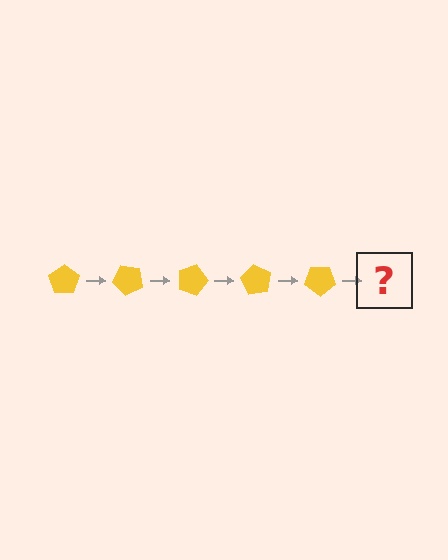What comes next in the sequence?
The next element should be a yellow pentagon rotated 225 degrees.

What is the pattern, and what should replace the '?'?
The pattern is that the pentagon rotates 45 degrees each step. The '?' should be a yellow pentagon rotated 225 degrees.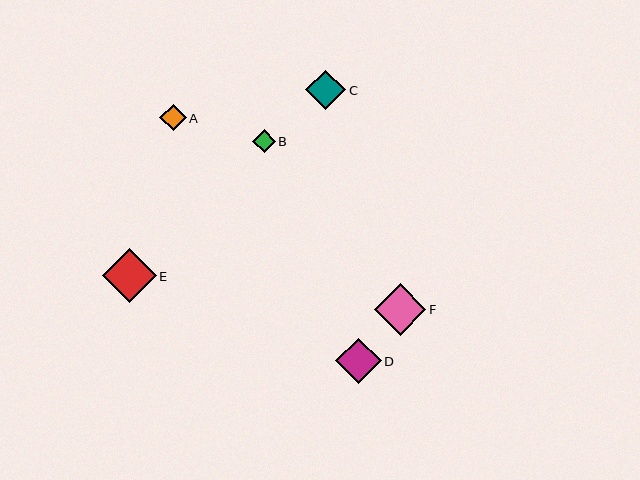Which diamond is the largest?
Diamond E is the largest with a size of approximately 53 pixels.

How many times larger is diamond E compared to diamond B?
Diamond E is approximately 2.4 times the size of diamond B.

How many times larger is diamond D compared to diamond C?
Diamond D is approximately 1.1 times the size of diamond C.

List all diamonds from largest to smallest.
From largest to smallest: E, F, D, C, A, B.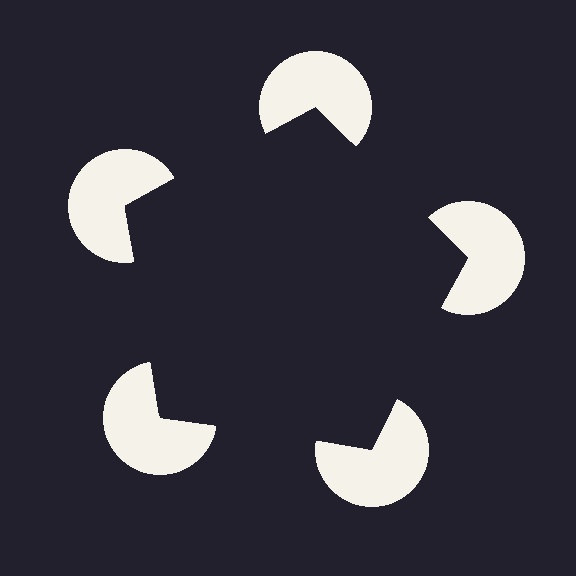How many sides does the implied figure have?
5 sides.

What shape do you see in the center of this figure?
An illusory pentagon — its edges are inferred from the aligned wedge cuts in the pac-man discs, not physically drawn.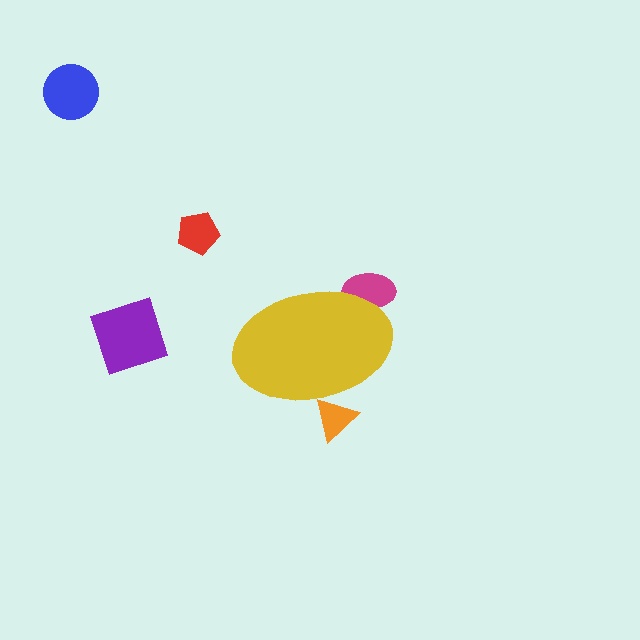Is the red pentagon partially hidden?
No, the red pentagon is fully visible.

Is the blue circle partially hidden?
No, the blue circle is fully visible.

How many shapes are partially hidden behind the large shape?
2 shapes are partially hidden.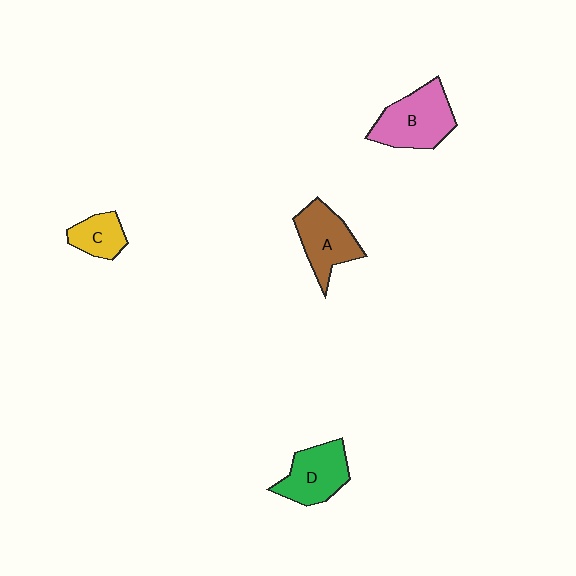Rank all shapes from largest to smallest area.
From largest to smallest: B (pink), A (brown), D (green), C (yellow).